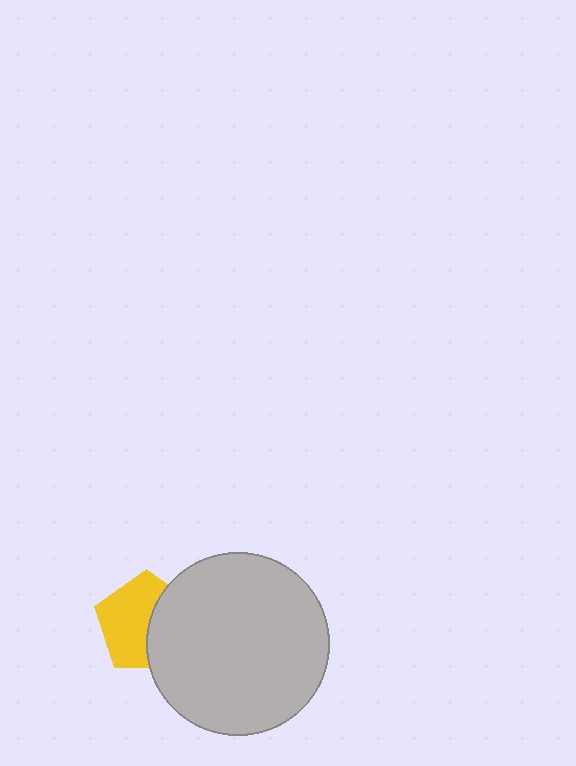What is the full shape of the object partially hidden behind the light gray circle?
The partially hidden object is a yellow pentagon.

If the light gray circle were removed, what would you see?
You would see the complete yellow pentagon.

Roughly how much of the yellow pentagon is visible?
About half of it is visible (roughly 58%).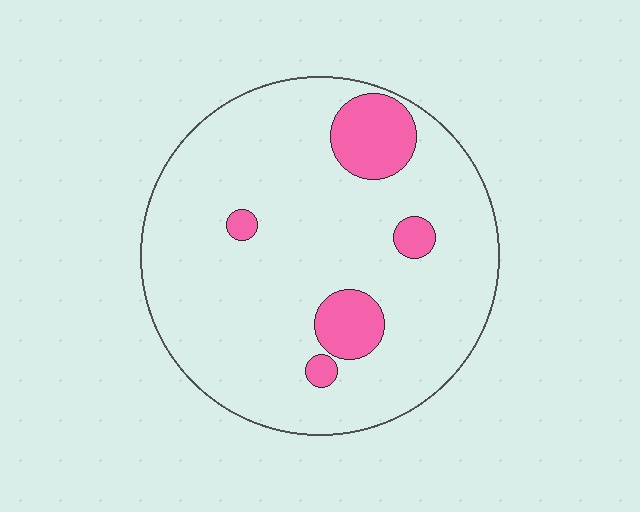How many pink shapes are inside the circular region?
5.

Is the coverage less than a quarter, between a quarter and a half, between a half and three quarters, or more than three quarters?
Less than a quarter.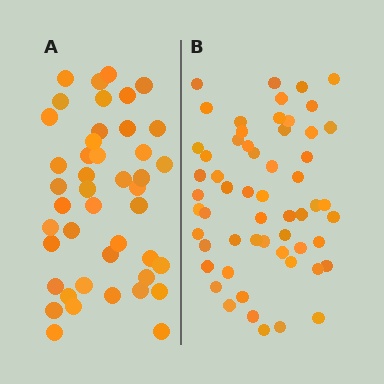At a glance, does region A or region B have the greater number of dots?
Region B (the right region) has more dots.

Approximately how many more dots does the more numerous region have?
Region B has approximately 15 more dots than region A.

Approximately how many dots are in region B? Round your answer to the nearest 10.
About 60 dots. (The exact count is 57, which rounds to 60.)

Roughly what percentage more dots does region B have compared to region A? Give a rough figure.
About 30% more.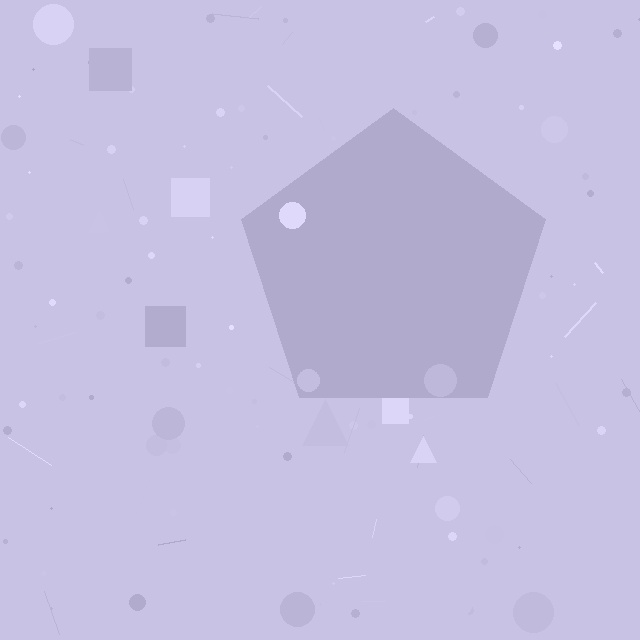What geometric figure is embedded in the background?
A pentagon is embedded in the background.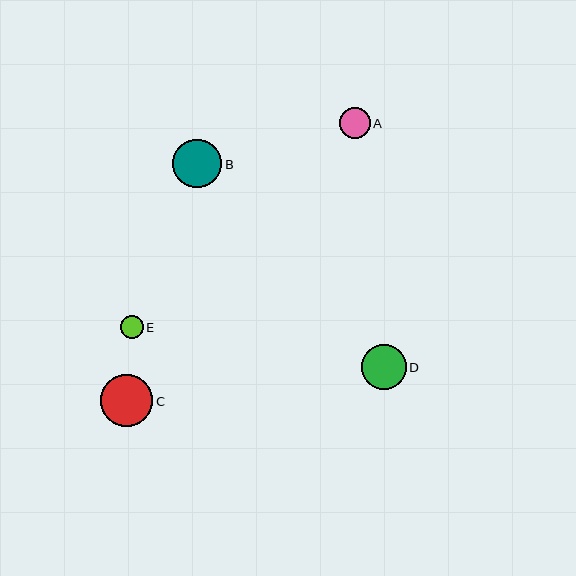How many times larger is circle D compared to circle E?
Circle D is approximately 1.9 times the size of circle E.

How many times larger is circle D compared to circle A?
Circle D is approximately 1.5 times the size of circle A.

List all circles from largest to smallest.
From largest to smallest: C, B, D, A, E.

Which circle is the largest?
Circle C is the largest with a size of approximately 53 pixels.